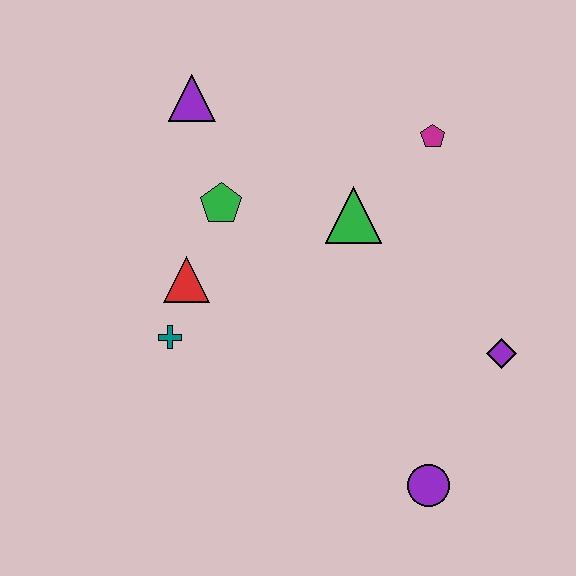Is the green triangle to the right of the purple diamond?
No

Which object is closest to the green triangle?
The magenta pentagon is closest to the green triangle.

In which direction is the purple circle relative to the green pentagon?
The purple circle is below the green pentagon.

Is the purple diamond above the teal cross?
No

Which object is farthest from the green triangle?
The purple circle is farthest from the green triangle.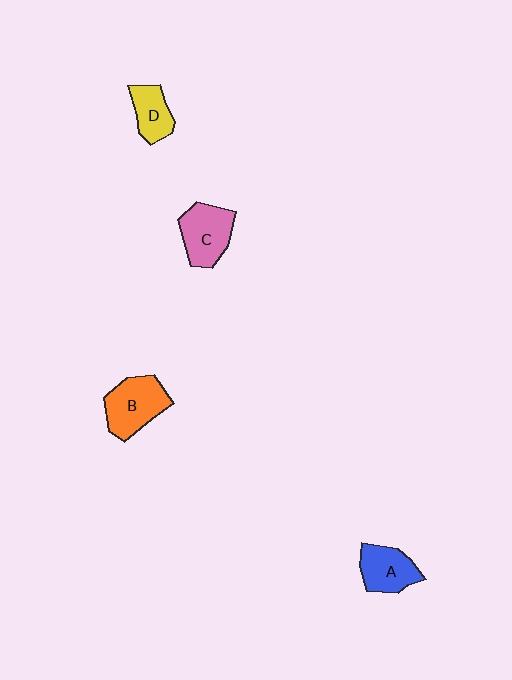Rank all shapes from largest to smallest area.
From largest to smallest: B (orange), C (pink), A (blue), D (yellow).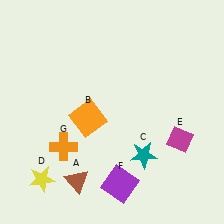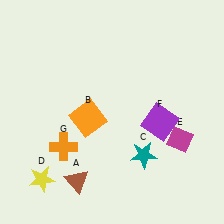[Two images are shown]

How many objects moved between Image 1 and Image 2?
1 object moved between the two images.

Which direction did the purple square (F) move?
The purple square (F) moved up.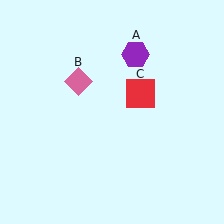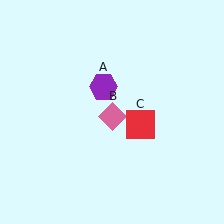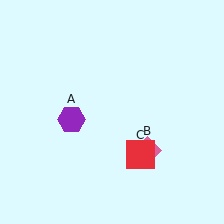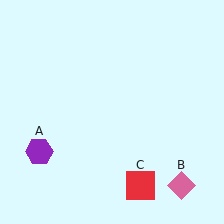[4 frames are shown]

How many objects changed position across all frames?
3 objects changed position: purple hexagon (object A), pink diamond (object B), red square (object C).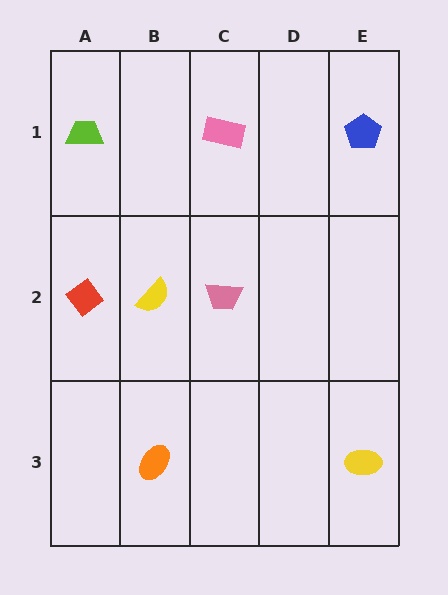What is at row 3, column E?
A yellow ellipse.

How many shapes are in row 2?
3 shapes.